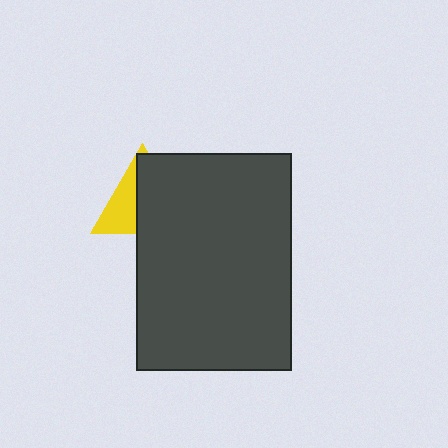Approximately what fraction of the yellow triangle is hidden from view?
Roughly 61% of the yellow triangle is hidden behind the dark gray rectangle.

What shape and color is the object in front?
The object in front is a dark gray rectangle.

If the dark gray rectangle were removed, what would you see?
You would see the complete yellow triangle.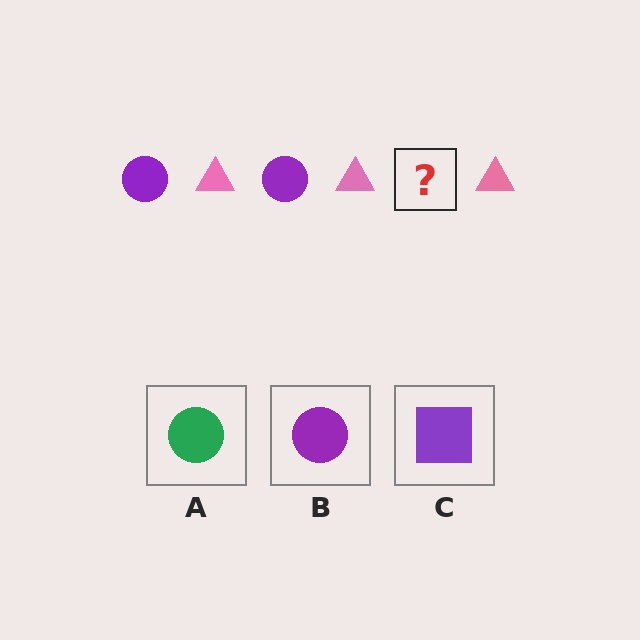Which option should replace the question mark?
Option B.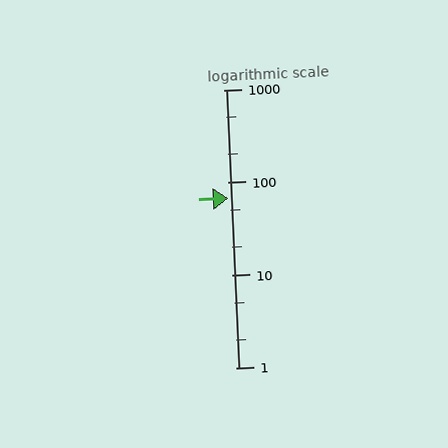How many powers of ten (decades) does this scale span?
The scale spans 3 decades, from 1 to 1000.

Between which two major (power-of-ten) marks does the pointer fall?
The pointer is between 10 and 100.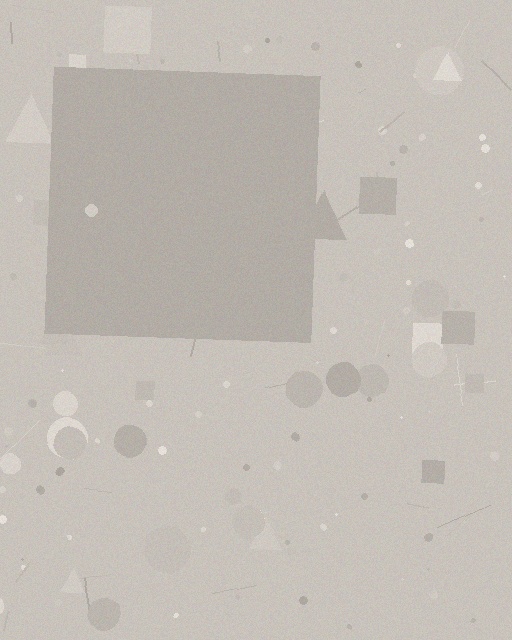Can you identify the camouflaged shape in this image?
The camouflaged shape is a square.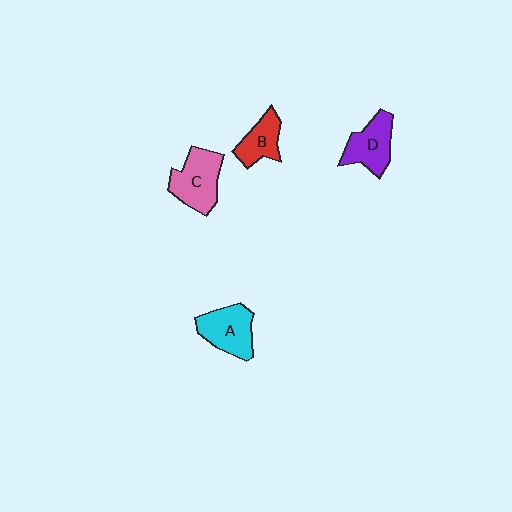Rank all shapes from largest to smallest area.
From largest to smallest: C (pink), A (cyan), D (purple), B (red).